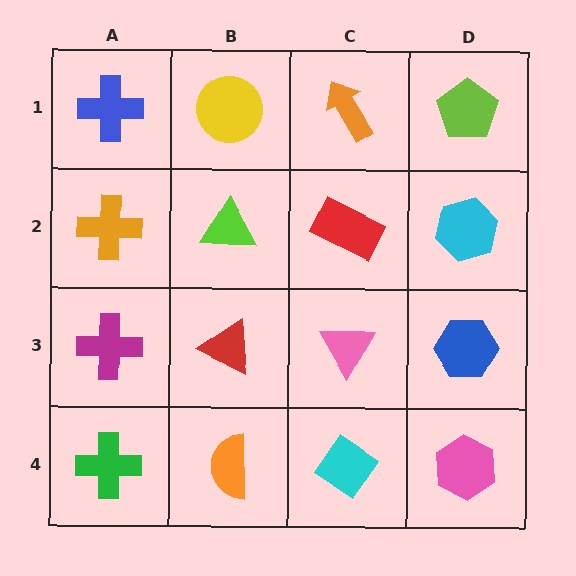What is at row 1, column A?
A blue cross.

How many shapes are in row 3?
4 shapes.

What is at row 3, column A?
A magenta cross.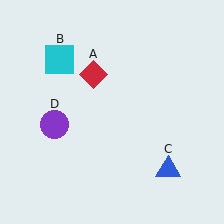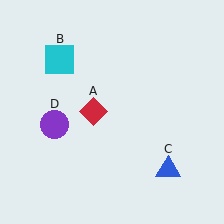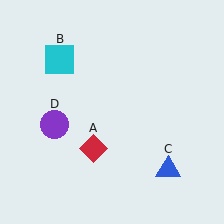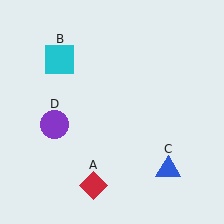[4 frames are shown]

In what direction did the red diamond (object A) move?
The red diamond (object A) moved down.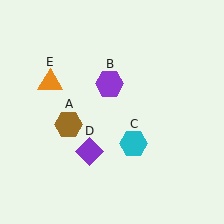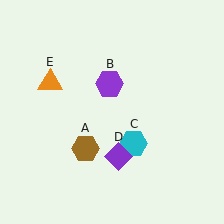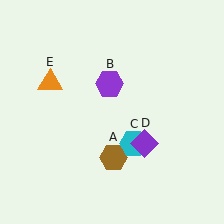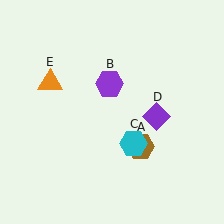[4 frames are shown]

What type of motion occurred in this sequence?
The brown hexagon (object A), purple diamond (object D) rotated counterclockwise around the center of the scene.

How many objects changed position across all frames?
2 objects changed position: brown hexagon (object A), purple diamond (object D).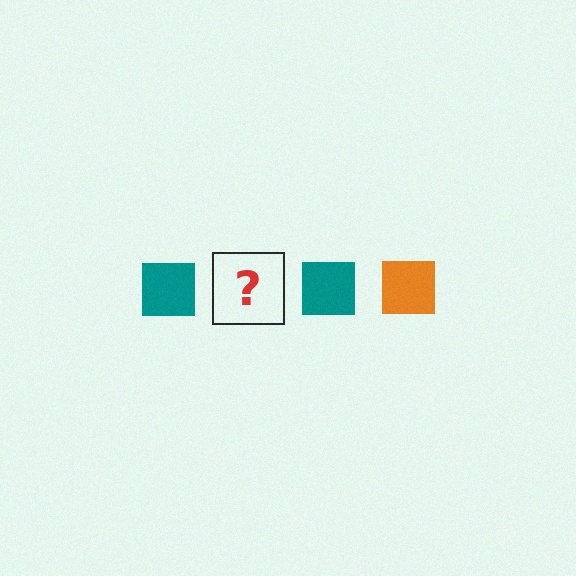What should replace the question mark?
The question mark should be replaced with an orange square.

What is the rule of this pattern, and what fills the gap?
The rule is that the pattern cycles through teal, orange squares. The gap should be filled with an orange square.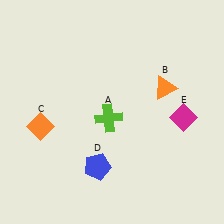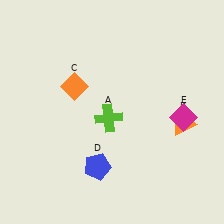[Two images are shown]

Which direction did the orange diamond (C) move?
The orange diamond (C) moved up.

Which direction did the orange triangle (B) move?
The orange triangle (B) moved down.